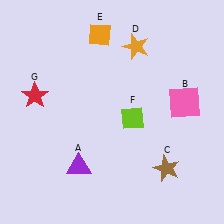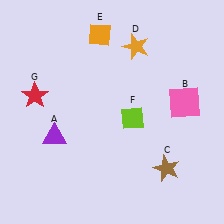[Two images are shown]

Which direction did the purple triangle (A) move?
The purple triangle (A) moved up.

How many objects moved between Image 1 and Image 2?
1 object moved between the two images.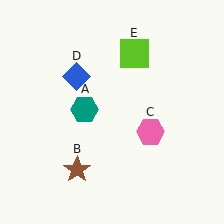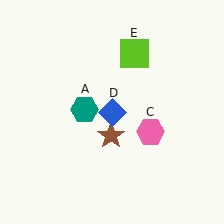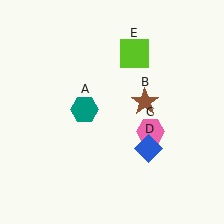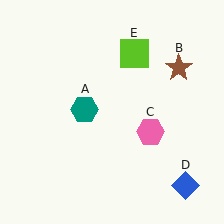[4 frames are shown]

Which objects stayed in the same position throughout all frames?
Teal hexagon (object A) and pink hexagon (object C) and lime square (object E) remained stationary.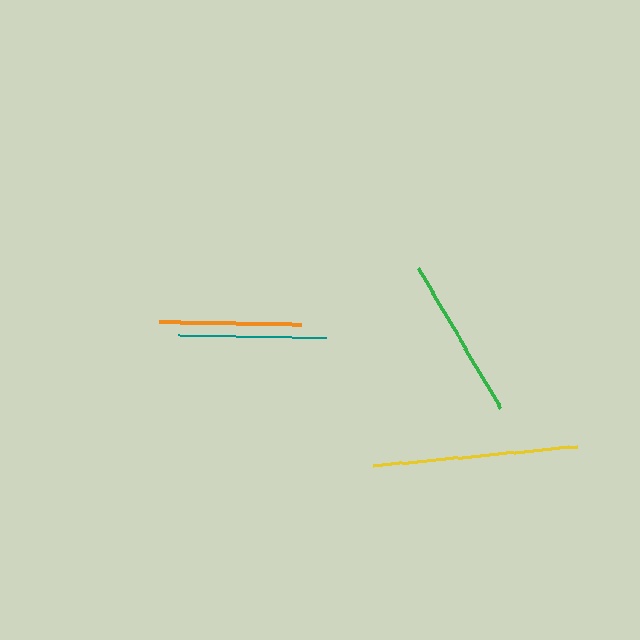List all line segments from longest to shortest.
From longest to shortest: yellow, green, teal, orange.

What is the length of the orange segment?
The orange segment is approximately 142 pixels long.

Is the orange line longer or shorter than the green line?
The green line is longer than the orange line.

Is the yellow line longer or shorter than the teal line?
The yellow line is longer than the teal line.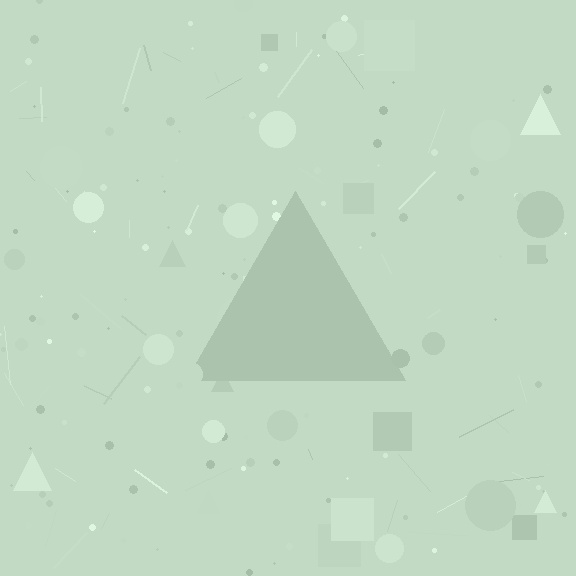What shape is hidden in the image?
A triangle is hidden in the image.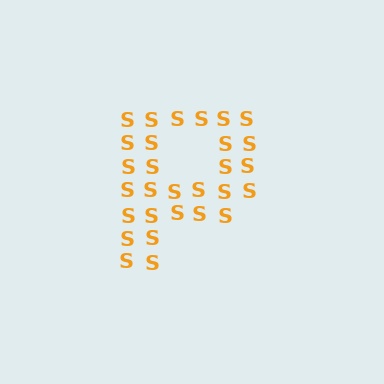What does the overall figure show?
The overall figure shows the letter P.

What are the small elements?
The small elements are letter S's.